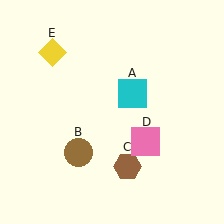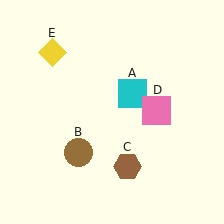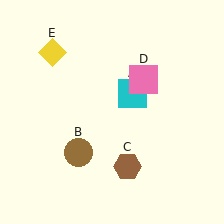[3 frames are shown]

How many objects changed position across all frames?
1 object changed position: pink square (object D).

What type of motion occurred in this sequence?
The pink square (object D) rotated counterclockwise around the center of the scene.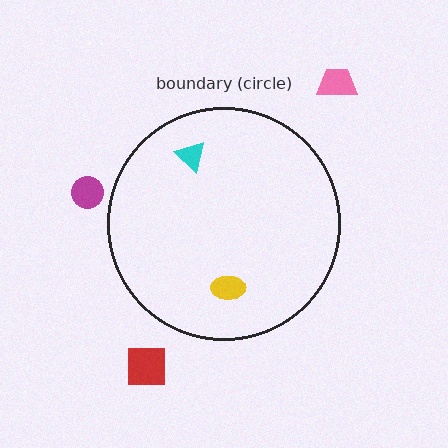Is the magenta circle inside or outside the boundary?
Outside.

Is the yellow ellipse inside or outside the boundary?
Inside.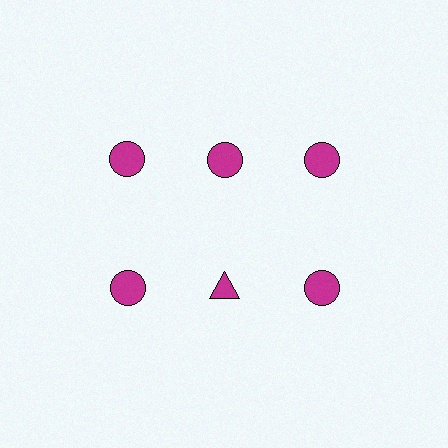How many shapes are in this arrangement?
There are 6 shapes arranged in a grid pattern.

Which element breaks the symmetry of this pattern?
The magenta triangle in the second row, second from left column breaks the symmetry. All other shapes are magenta circles.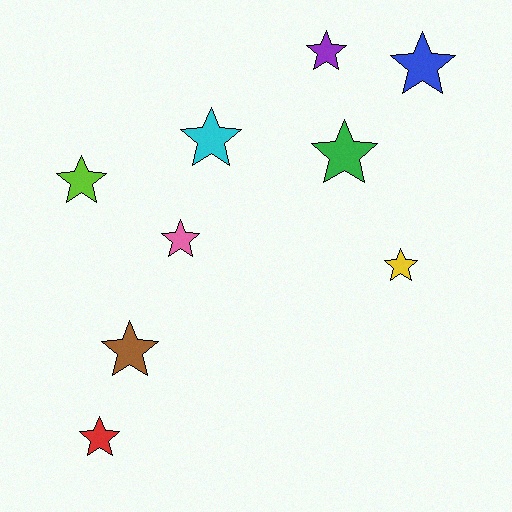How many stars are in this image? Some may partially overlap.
There are 9 stars.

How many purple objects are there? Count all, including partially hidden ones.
There is 1 purple object.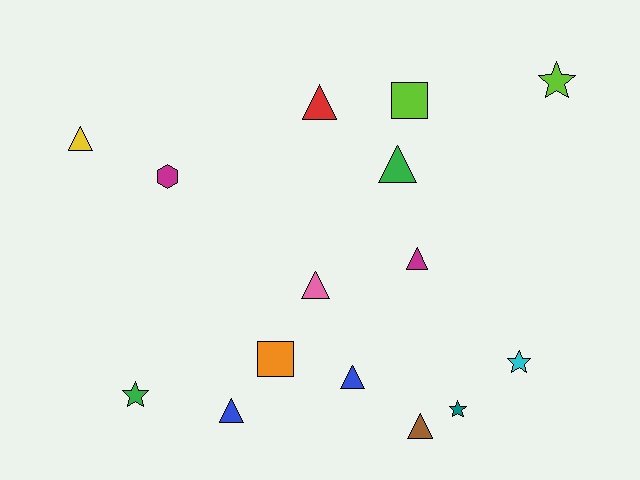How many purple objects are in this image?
There are no purple objects.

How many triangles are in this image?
There are 8 triangles.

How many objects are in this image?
There are 15 objects.